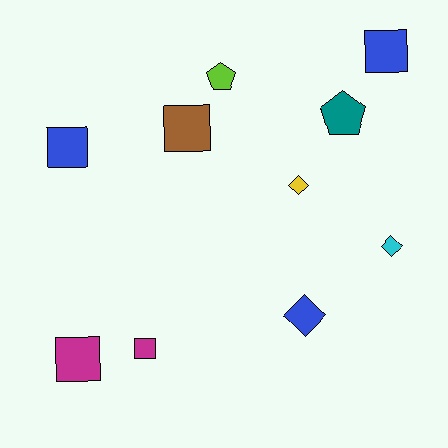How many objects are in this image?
There are 10 objects.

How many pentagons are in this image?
There are 2 pentagons.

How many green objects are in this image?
There are no green objects.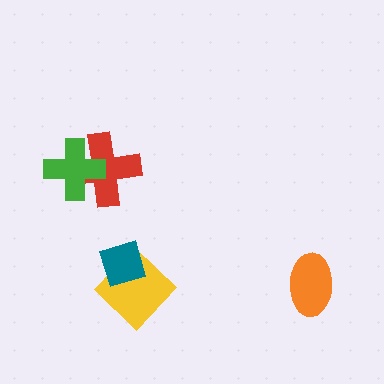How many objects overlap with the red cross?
1 object overlaps with the red cross.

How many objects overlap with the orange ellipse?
0 objects overlap with the orange ellipse.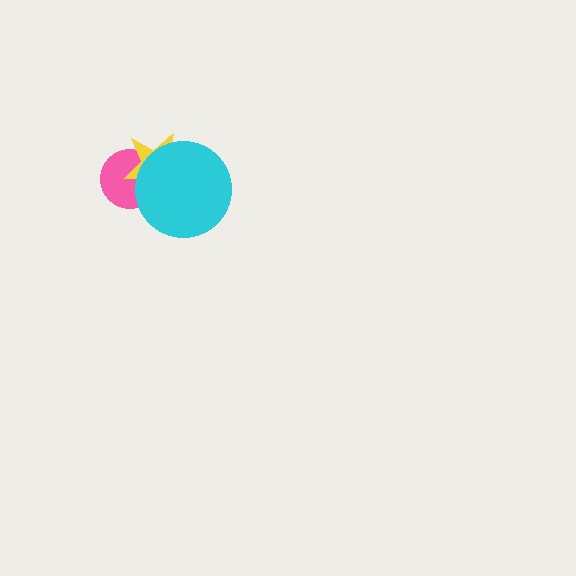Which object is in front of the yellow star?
The cyan circle is in front of the yellow star.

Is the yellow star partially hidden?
Yes, it is partially covered by another shape.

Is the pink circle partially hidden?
Yes, it is partially covered by another shape.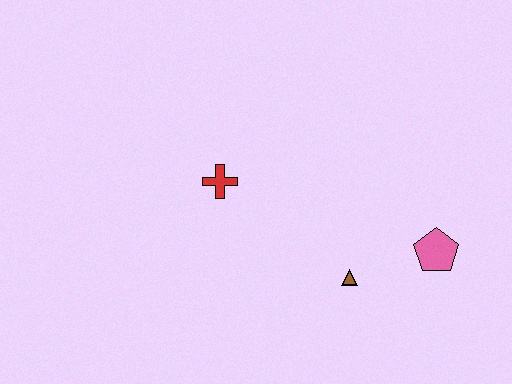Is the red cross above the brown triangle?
Yes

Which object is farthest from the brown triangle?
The red cross is farthest from the brown triangle.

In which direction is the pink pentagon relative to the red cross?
The pink pentagon is to the right of the red cross.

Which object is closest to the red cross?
The brown triangle is closest to the red cross.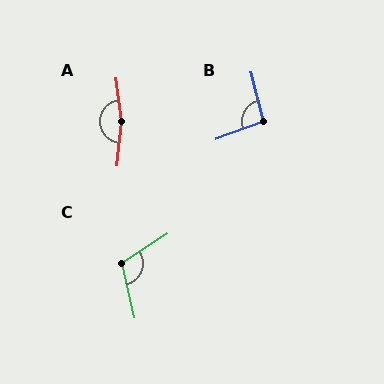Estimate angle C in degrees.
Approximately 110 degrees.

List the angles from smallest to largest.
B (96°), C (110°), A (168°).